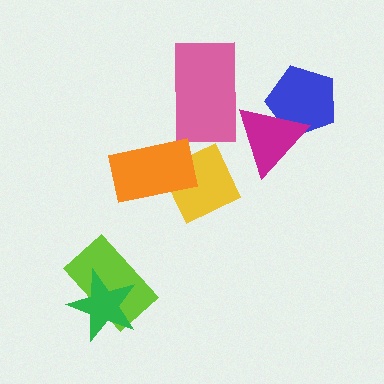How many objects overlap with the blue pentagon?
1 object overlaps with the blue pentagon.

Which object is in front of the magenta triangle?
The pink rectangle is in front of the magenta triangle.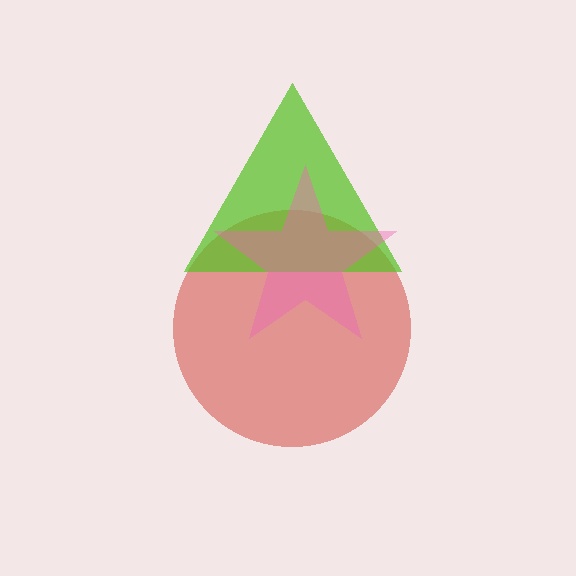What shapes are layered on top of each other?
The layered shapes are: a red circle, a lime triangle, a pink star.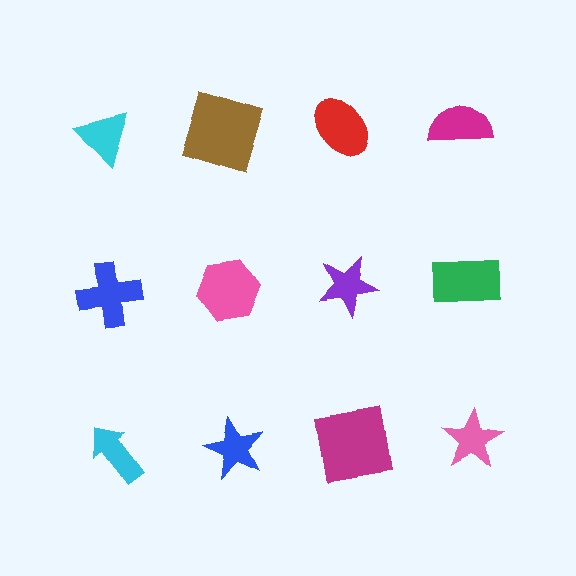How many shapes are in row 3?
4 shapes.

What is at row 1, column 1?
A cyan triangle.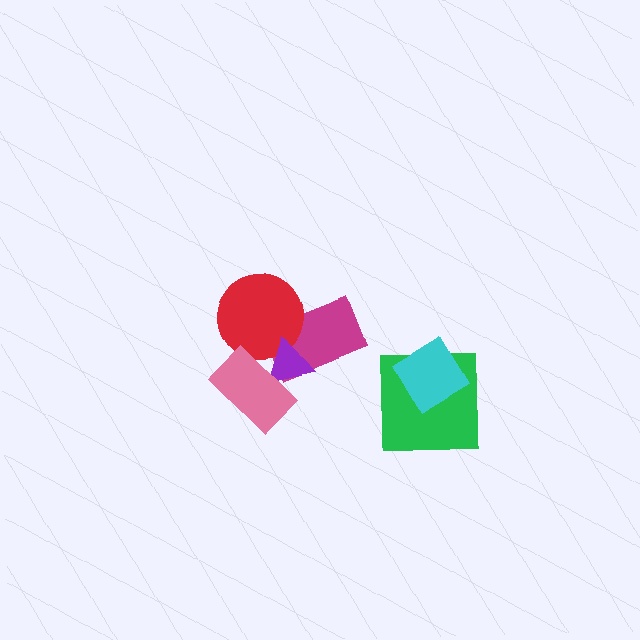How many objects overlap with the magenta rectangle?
2 objects overlap with the magenta rectangle.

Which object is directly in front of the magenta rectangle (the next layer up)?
The red circle is directly in front of the magenta rectangle.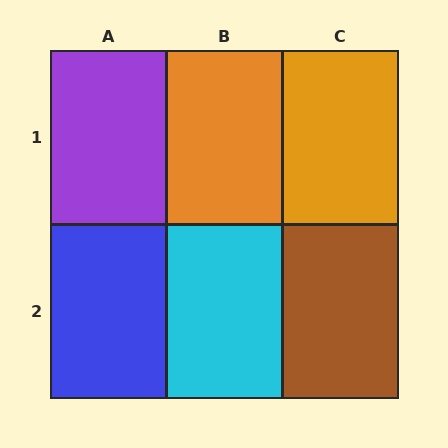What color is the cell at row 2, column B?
Cyan.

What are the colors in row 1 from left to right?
Purple, orange, orange.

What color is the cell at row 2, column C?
Brown.